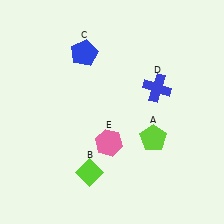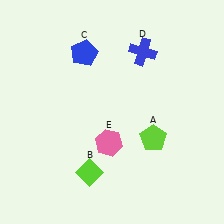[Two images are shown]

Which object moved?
The blue cross (D) moved up.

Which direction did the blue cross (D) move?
The blue cross (D) moved up.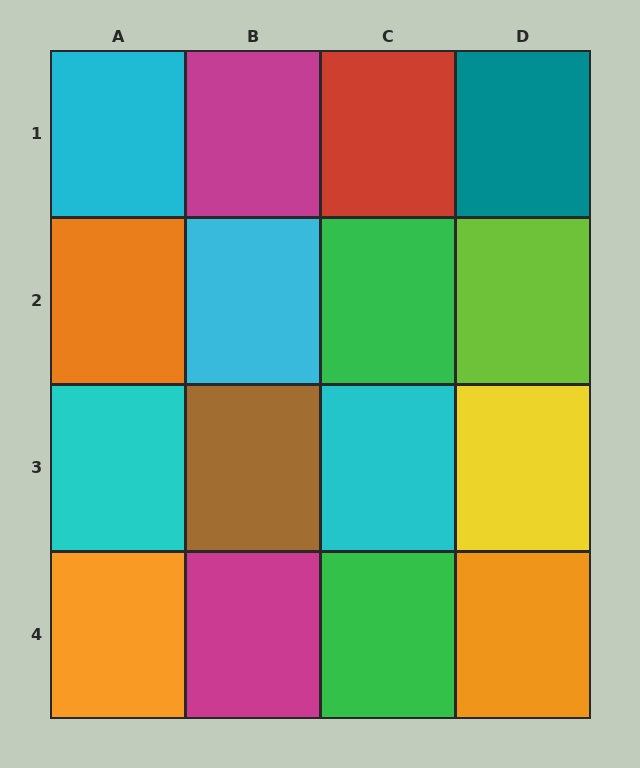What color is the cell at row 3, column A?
Cyan.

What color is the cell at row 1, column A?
Cyan.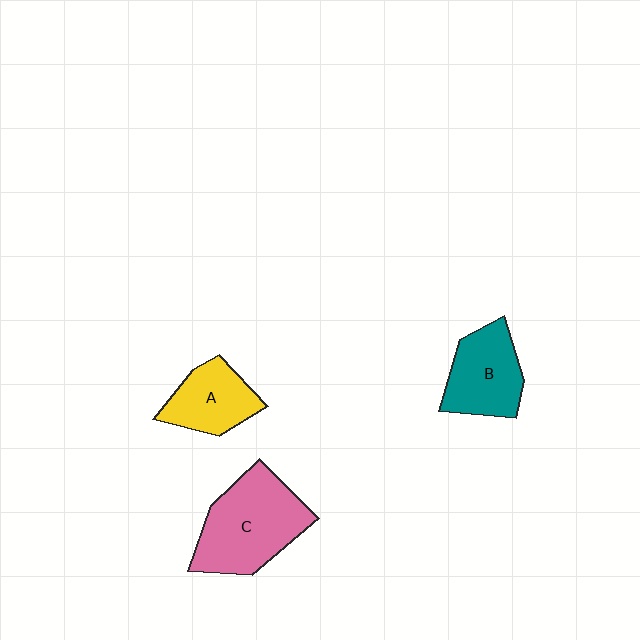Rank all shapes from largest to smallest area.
From largest to smallest: C (pink), B (teal), A (yellow).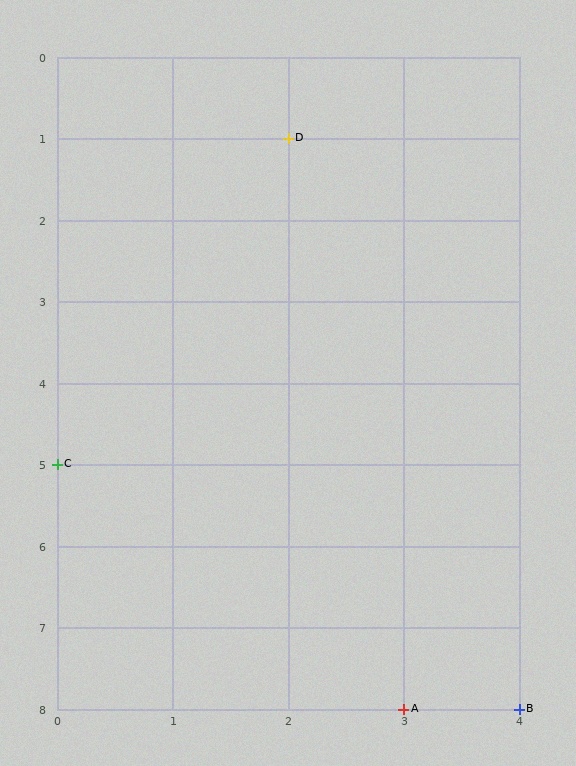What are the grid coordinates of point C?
Point C is at grid coordinates (0, 5).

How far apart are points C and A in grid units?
Points C and A are 3 columns and 3 rows apart (about 4.2 grid units diagonally).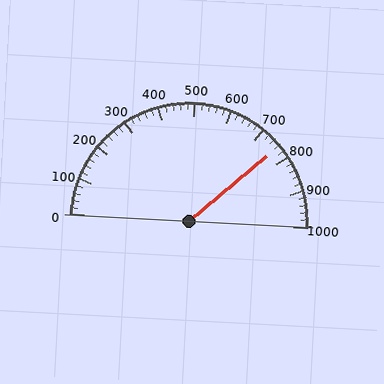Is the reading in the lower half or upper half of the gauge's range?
The reading is in the upper half of the range (0 to 1000).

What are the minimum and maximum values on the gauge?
The gauge ranges from 0 to 1000.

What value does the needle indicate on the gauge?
The needle indicates approximately 760.